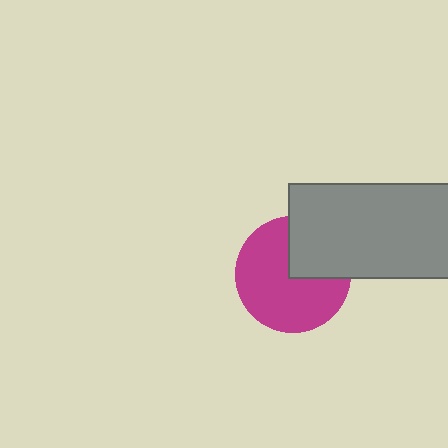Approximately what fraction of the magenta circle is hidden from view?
Roughly 31% of the magenta circle is hidden behind the gray rectangle.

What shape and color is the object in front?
The object in front is a gray rectangle.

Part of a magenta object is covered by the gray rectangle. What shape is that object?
It is a circle.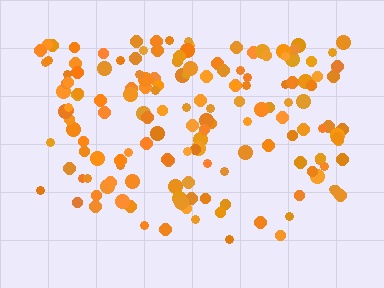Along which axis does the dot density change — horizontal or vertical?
Vertical.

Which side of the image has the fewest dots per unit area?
The bottom.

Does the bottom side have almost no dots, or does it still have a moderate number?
Still a moderate number, just noticeably fewer than the top.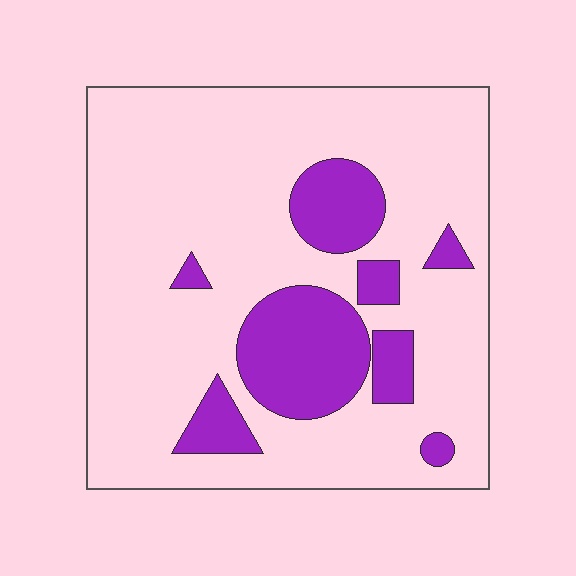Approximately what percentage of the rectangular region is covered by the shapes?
Approximately 20%.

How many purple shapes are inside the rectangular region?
8.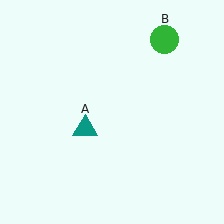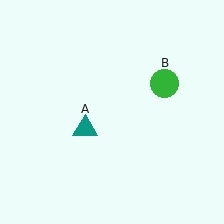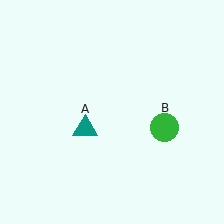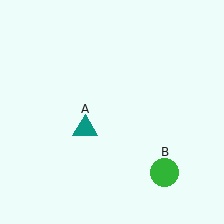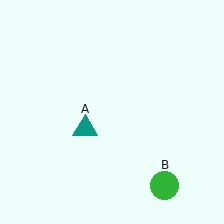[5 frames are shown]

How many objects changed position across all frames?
1 object changed position: green circle (object B).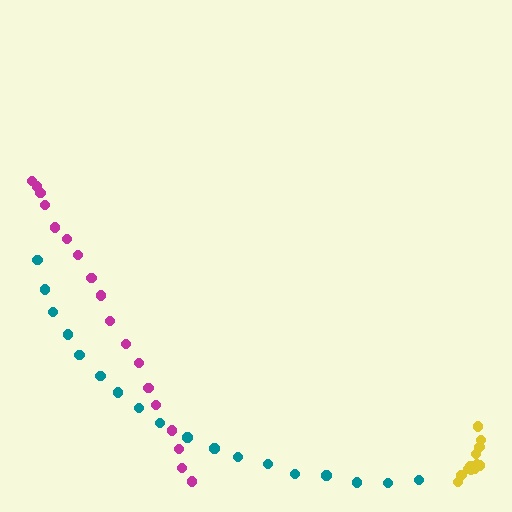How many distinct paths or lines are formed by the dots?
There are 3 distinct paths.